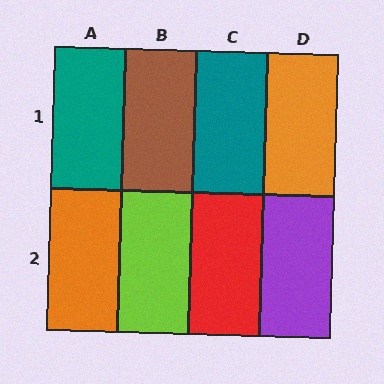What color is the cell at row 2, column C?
Red.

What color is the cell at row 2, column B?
Lime.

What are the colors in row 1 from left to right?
Teal, brown, teal, orange.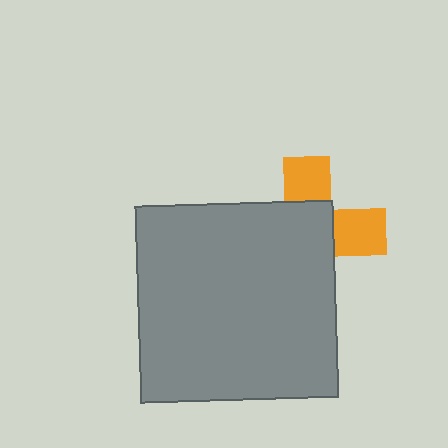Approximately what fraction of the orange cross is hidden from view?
Roughly 63% of the orange cross is hidden behind the gray square.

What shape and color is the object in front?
The object in front is a gray square.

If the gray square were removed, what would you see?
You would see the complete orange cross.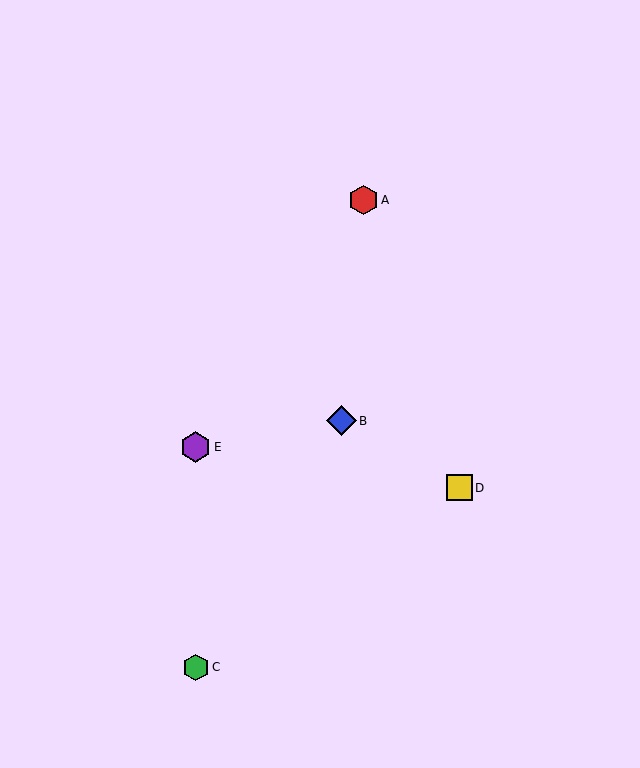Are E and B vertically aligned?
No, E is at x≈196 and B is at x≈342.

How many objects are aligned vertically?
2 objects (C, E) are aligned vertically.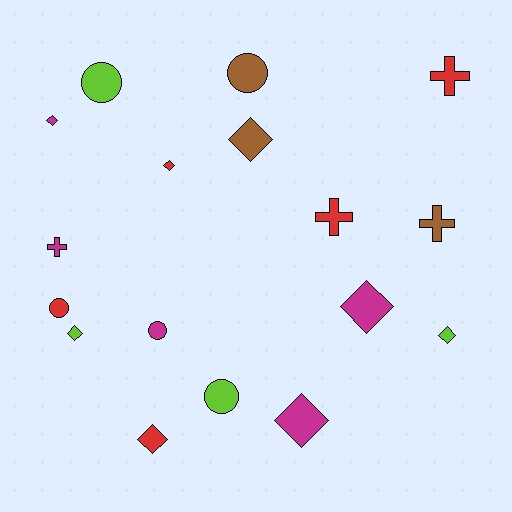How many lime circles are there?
There are 2 lime circles.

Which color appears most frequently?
Magenta, with 5 objects.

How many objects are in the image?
There are 17 objects.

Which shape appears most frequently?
Diamond, with 8 objects.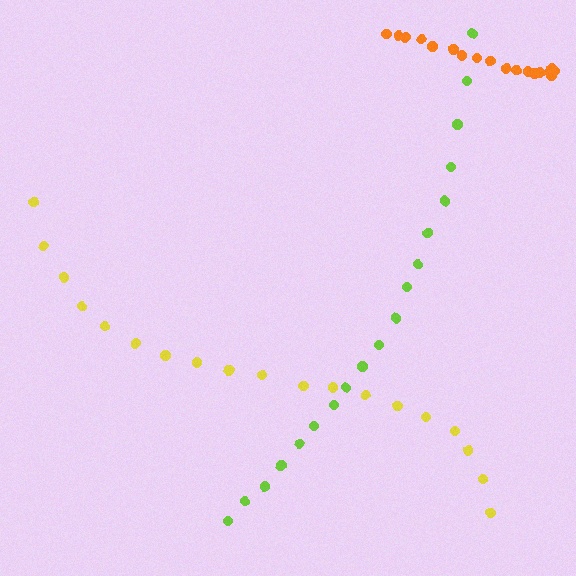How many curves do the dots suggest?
There are 3 distinct paths.